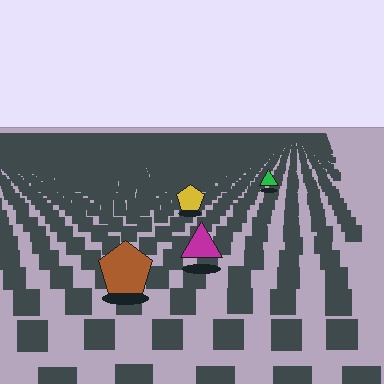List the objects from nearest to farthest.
From nearest to farthest: the brown pentagon, the magenta triangle, the yellow pentagon, the green triangle.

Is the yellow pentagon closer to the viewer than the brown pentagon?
No. The brown pentagon is closer — you can tell from the texture gradient: the ground texture is coarser near it.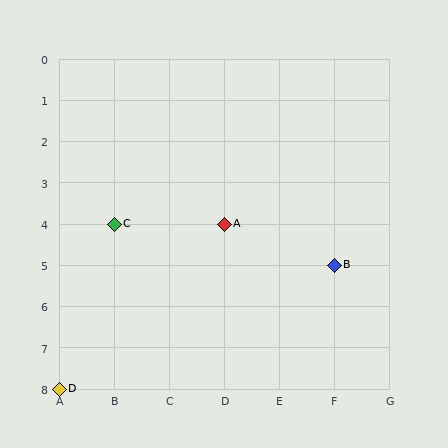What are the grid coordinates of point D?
Point D is at grid coordinates (A, 8).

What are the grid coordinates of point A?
Point A is at grid coordinates (D, 4).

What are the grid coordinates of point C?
Point C is at grid coordinates (B, 4).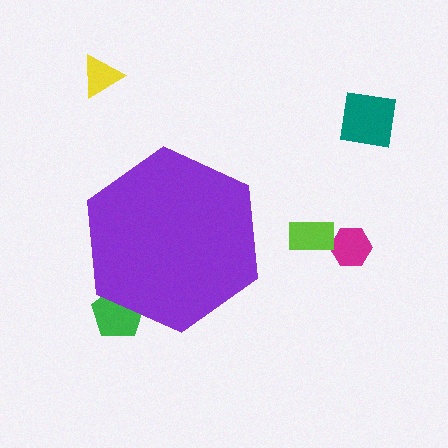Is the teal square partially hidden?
No, the teal square is fully visible.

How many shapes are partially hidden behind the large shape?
1 shape is partially hidden.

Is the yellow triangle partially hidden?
No, the yellow triangle is fully visible.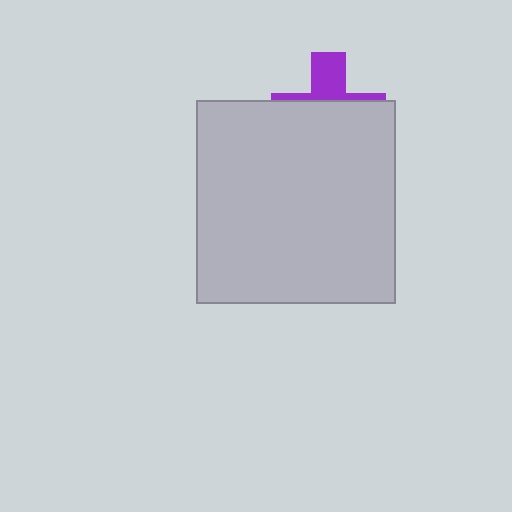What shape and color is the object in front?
The object in front is a light gray rectangle.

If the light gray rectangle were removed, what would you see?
You would see the complete purple cross.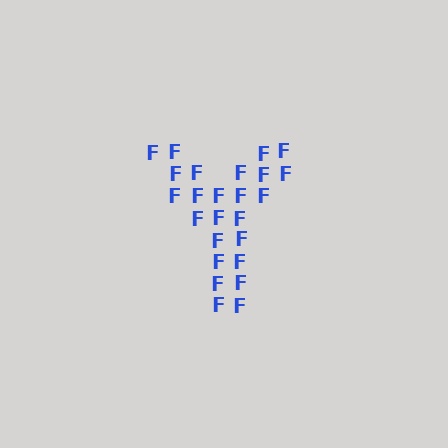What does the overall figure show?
The overall figure shows the letter Y.